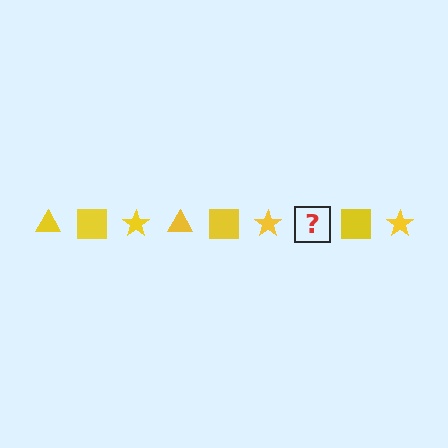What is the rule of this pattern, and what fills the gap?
The rule is that the pattern cycles through triangle, square, star shapes in yellow. The gap should be filled with a yellow triangle.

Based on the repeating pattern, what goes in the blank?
The blank should be a yellow triangle.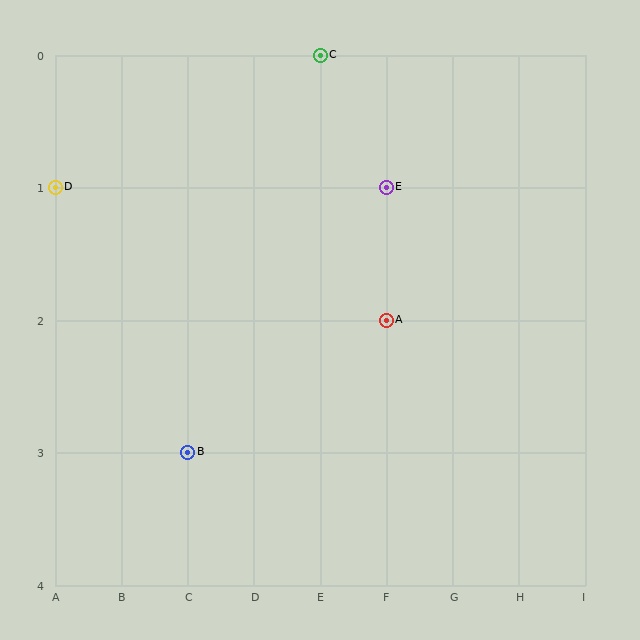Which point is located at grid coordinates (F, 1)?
Point E is at (F, 1).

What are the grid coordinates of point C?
Point C is at grid coordinates (E, 0).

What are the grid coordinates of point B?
Point B is at grid coordinates (C, 3).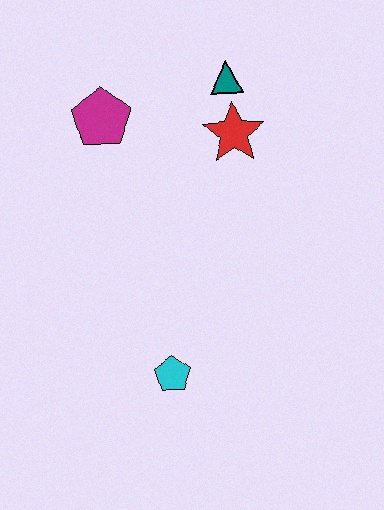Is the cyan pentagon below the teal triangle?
Yes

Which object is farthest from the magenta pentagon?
The cyan pentagon is farthest from the magenta pentagon.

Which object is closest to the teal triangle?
The red star is closest to the teal triangle.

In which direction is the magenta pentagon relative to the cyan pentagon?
The magenta pentagon is above the cyan pentagon.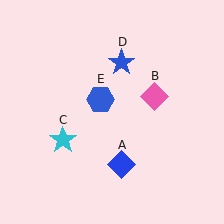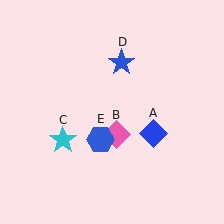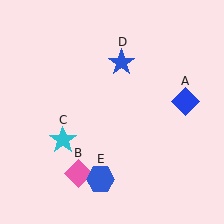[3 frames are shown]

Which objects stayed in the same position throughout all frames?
Cyan star (object C) and blue star (object D) remained stationary.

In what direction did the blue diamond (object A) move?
The blue diamond (object A) moved up and to the right.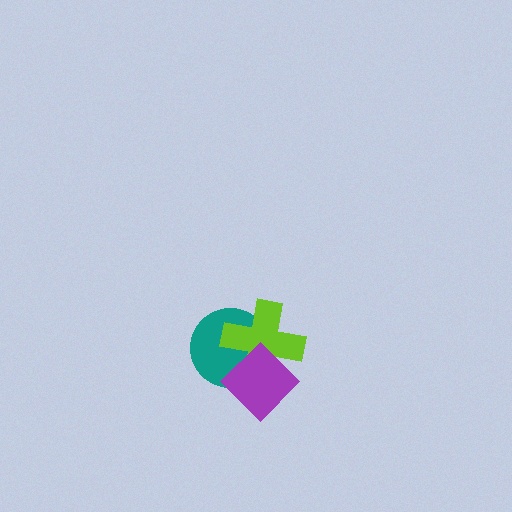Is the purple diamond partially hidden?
No, no other shape covers it.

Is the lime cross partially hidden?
Yes, it is partially covered by another shape.